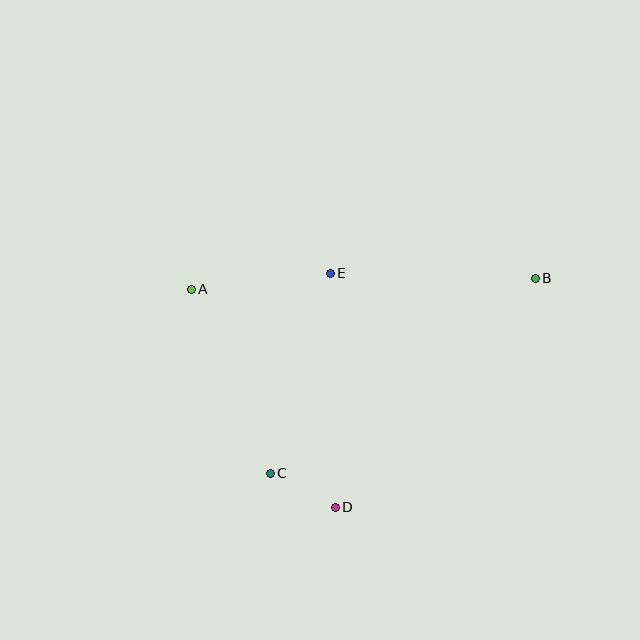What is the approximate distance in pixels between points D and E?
The distance between D and E is approximately 234 pixels.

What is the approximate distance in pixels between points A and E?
The distance between A and E is approximately 140 pixels.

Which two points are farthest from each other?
Points A and B are farthest from each other.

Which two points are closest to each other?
Points C and D are closest to each other.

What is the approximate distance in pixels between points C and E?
The distance between C and E is approximately 209 pixels.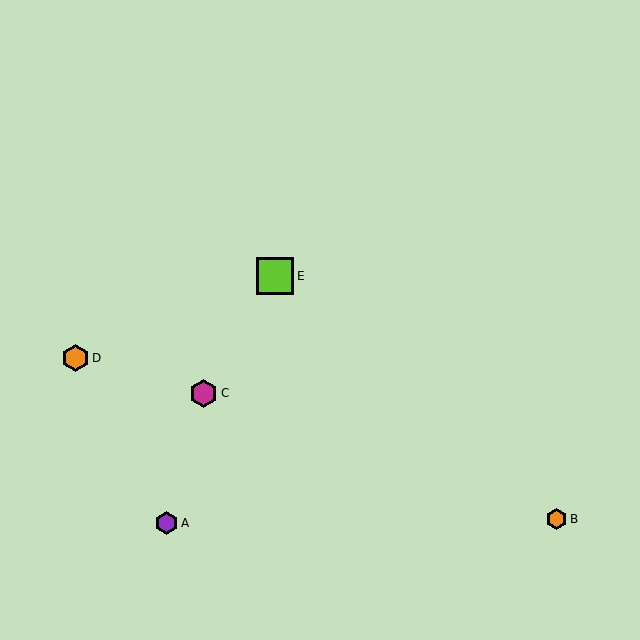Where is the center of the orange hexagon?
The center of the orange hexagon is at (75, 358).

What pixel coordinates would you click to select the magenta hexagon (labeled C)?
Click at (204, 393) to select the magenta hexagon C.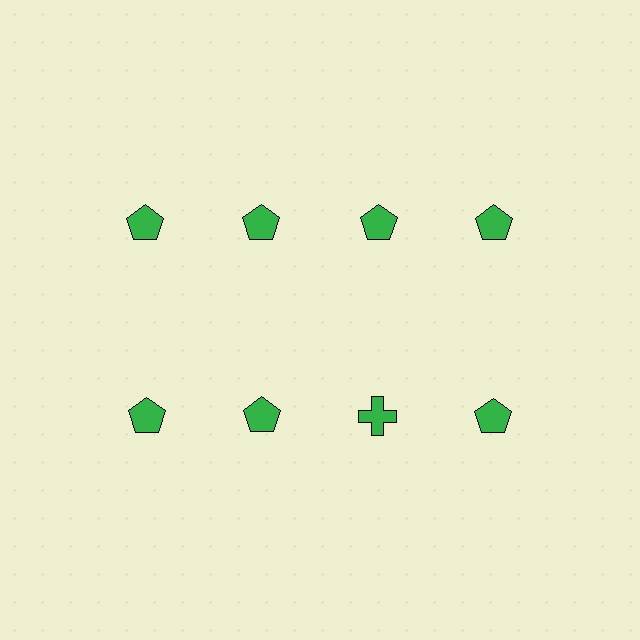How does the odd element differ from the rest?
It has a different shape: cross instead of pentagon.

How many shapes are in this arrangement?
There are 8 shapes arranged in a grid pattern.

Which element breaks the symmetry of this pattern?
The green cross in the second row, center column breaks the symmetry. All other shapes are green pentagons.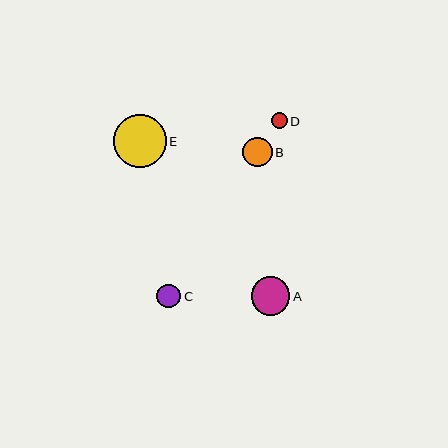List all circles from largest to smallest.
From largest to smallest: E, A, B, C, D.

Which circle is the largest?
Circle E is the largest with a size of approximately 53 pixels.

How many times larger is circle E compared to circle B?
Circle E is approximately 1.8 times the size of circle B.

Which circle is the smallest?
Circle D is the smallest with a size of approximately 15 pixels.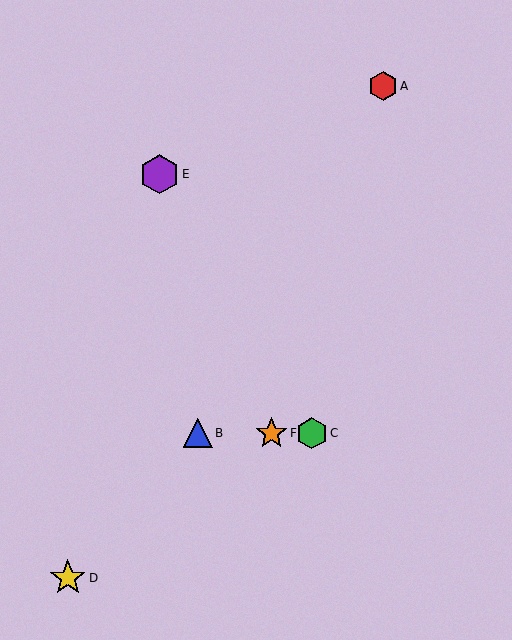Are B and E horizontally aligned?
No, B is at y≈433 and E is at y≈174.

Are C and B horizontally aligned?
Yes, both are at y≈433.